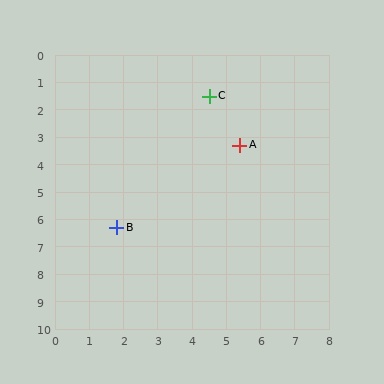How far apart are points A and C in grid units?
Points A and C are about 2.0 grid units apart.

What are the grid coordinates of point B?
Point B is at approximately (1.8, 6.3).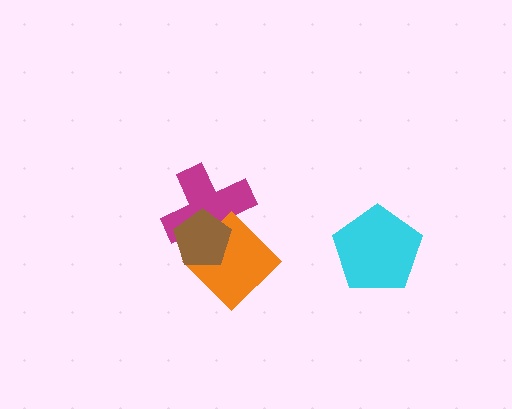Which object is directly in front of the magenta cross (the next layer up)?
The orange diamond is directly in front of the magenta cross.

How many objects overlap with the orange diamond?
2 objects overlap with the orange diamond.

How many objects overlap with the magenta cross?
2 objects overlap with the magenta cross.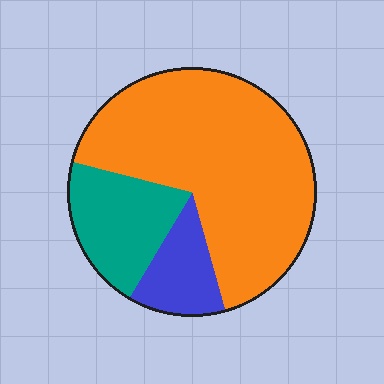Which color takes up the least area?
Blue, at roughly 15%.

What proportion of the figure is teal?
Teal covers around 20% of the figure.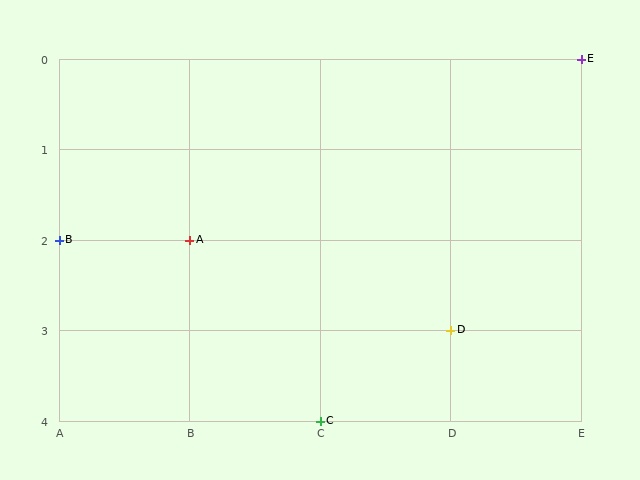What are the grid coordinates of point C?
Point C is at grid coordinates (C, 4).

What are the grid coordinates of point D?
Point D is at grid coordinates (D, 3).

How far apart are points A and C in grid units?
Points A and C are 1 column and 2 rows apart (about 2.2 grid units diagonally).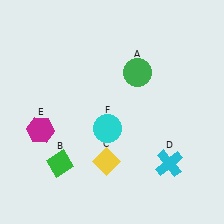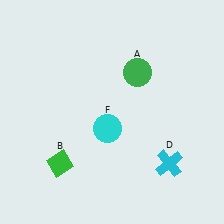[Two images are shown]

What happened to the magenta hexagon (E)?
The magenta hexagon (E) was removed in Image 2. It was in the bottom-left area of Image 1.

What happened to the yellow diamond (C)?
The yellow diamond (C) was removed in Image 2. It was in the bottom-left area of Image 1.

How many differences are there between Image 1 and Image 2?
There are 2 differences between the two images.